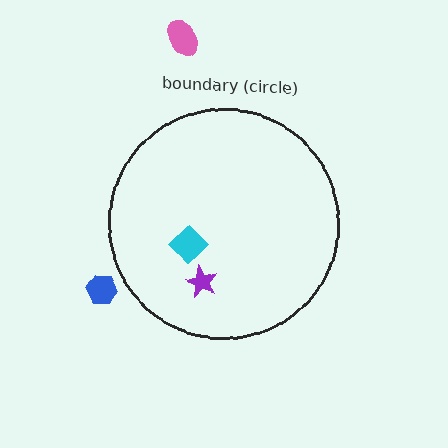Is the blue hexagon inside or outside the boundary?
Outside.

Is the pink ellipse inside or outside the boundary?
Outside.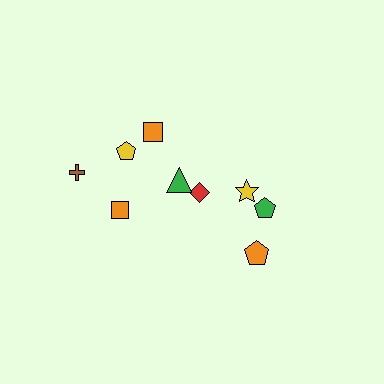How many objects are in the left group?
There are 6 objects.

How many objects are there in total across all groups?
There are 9 objects.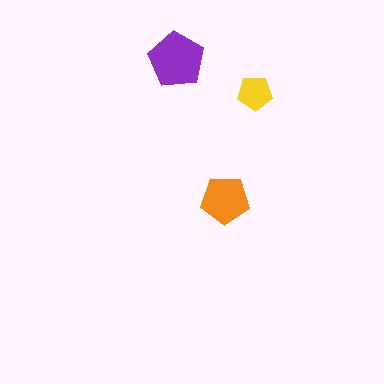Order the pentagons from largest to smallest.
the purple one, the orange one, the yellow one.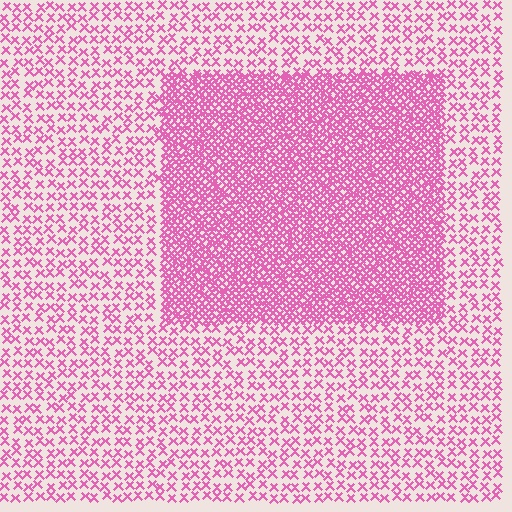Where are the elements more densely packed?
The elements are more densely packed inside the rectangle boundary.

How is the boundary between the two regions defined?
The boundary is defined by a change in element density (approximately 2.7x ratio). All elements are the same color, size, and shape.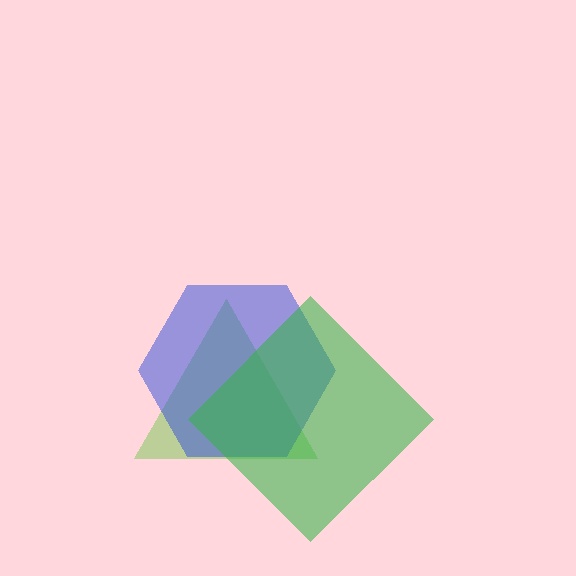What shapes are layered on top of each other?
The layered shapes are: a lime triangle, a blue hexagon, a green diamond.